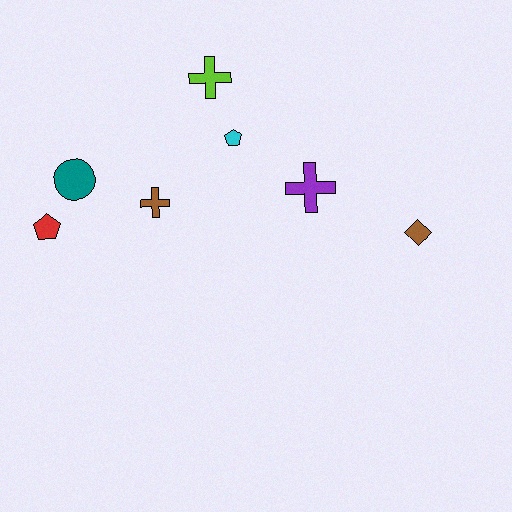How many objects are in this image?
There are 7 objects.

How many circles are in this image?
There is 1 circle.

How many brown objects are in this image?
There are 2 brown objects.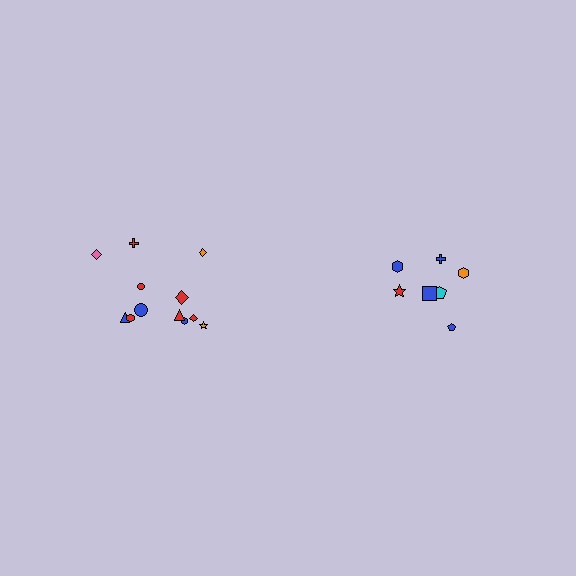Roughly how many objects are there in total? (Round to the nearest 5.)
Roughly 20 objects in total.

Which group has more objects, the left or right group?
The left group.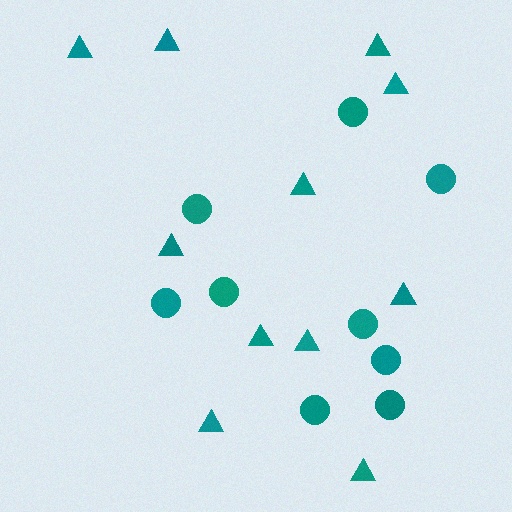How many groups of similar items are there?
There are 2 groups: one group of circles (9) and one group of triangles (11).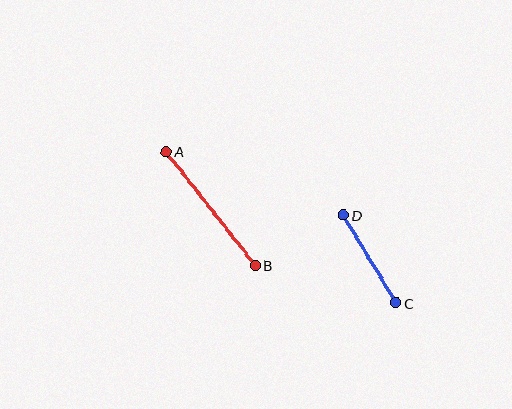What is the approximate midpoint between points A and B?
The midpoint is at approximately (211, 208) pixels.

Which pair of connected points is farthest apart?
Points A and B are farthest apart.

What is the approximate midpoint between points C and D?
The midpoint is at approximately (370, 259) pixels.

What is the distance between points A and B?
The distance is approximately 144 pixels.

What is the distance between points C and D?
The distance is approximately 102 pixels.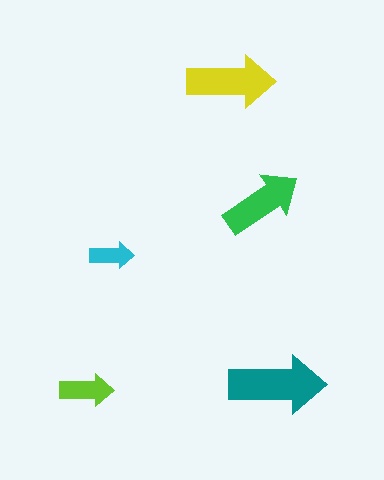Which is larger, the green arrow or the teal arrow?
The teal one.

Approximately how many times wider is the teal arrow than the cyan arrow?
About 2 times wider.